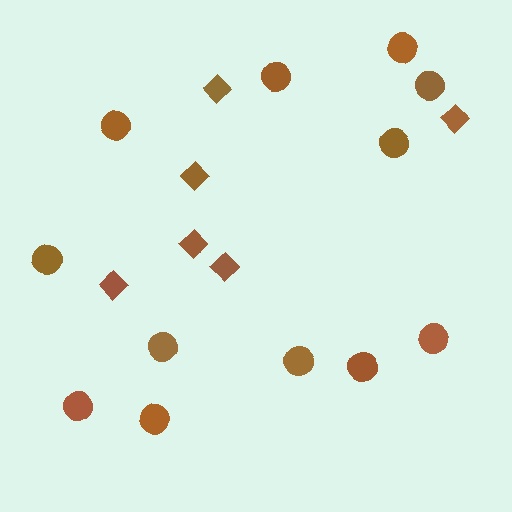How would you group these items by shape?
There are 2 groups: one group of circles (12) and one group of diamonds (6).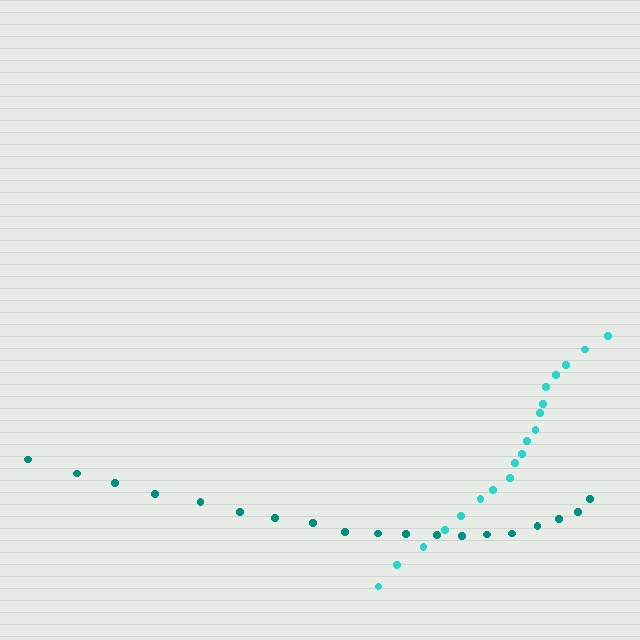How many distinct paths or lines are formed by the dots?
There are 2 distinct paths.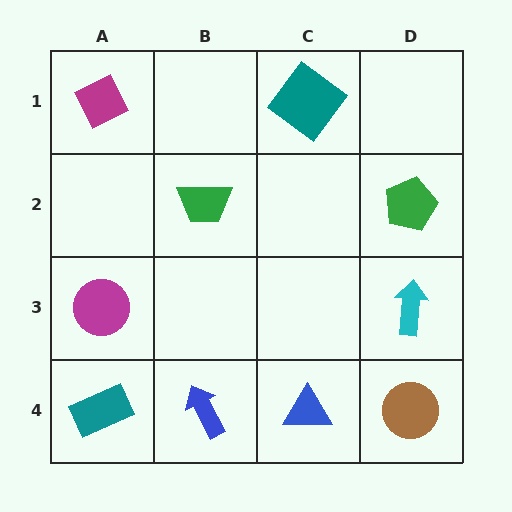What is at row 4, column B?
A blue arrow.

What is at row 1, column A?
A magenta diamond.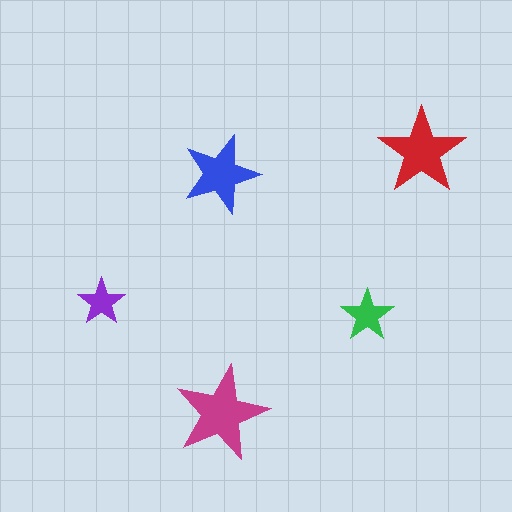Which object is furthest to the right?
The red star is rightmost.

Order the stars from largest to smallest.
the magenta one, the red one, the blue one, the green one, the purple one.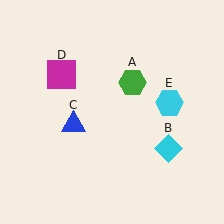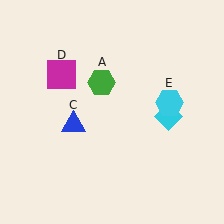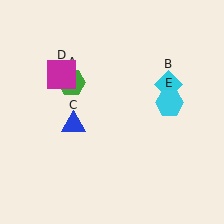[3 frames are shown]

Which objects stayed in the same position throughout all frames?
Blue triangle (object C) and magenta square (object D) and cyan hexagon (object E) remained stationary.